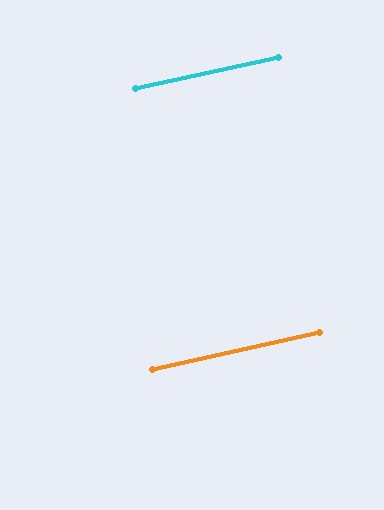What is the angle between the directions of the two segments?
Approximately 0 degrees.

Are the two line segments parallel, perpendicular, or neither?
Parallel — their directions differ by only 0.1°.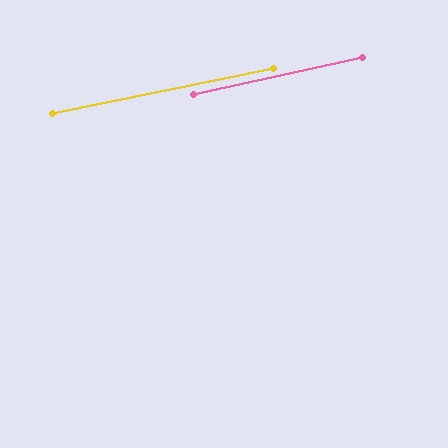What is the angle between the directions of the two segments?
Approximately 1 degree.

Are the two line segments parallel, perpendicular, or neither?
Parallel — their directions differ by only 1.1°.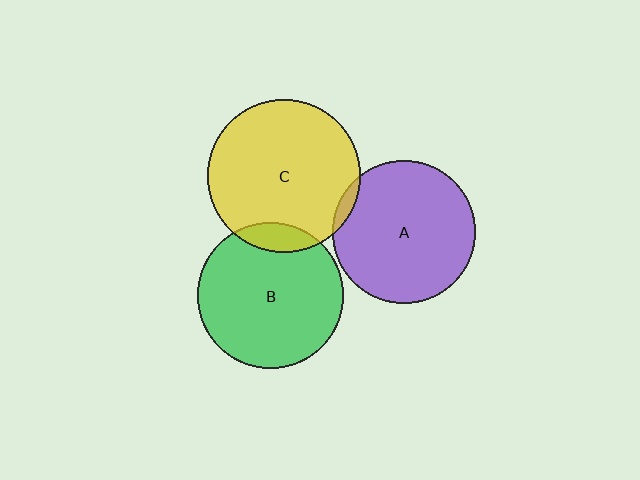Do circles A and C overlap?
Yes.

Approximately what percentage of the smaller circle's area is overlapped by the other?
Approximately 5%.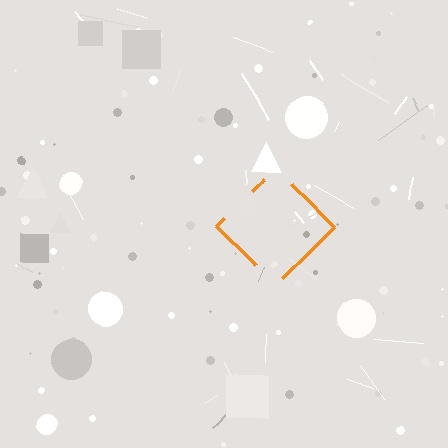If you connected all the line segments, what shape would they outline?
They would outline a diamond.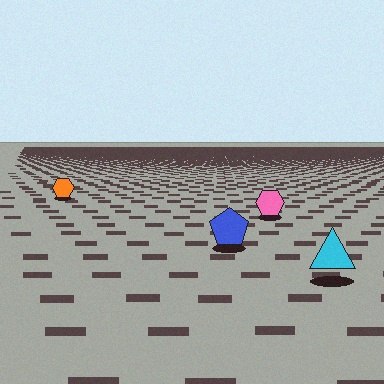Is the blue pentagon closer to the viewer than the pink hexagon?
Yes. The blue pentagon is closer — you can tell from the texture gradient: the ground texture is coarser near it.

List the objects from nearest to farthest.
From nearest to farthest: the cyan triangle, the blue pentagon, the pink hexagon, the orange hexagon.